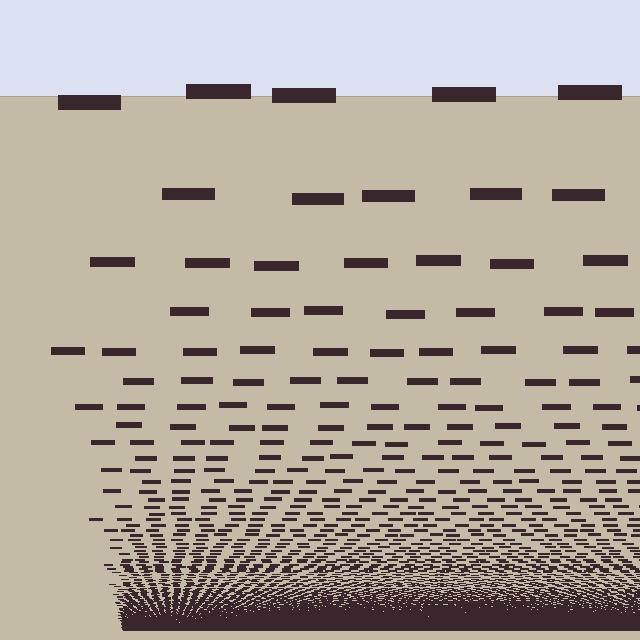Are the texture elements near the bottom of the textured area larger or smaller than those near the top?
Smaller. The gradient is inverted — elements near the bottom are smaller and denser.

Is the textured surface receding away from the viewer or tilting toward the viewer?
The surface appears to tilt toward the viewer. Texture elements get larger and sparser toward the top.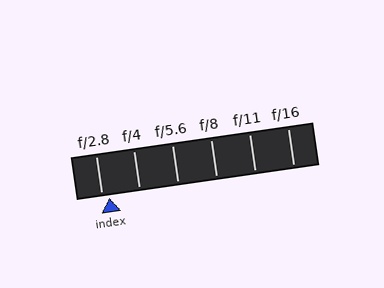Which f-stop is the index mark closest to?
The index mark is closest to f/2.8.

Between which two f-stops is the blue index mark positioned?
The index mark is between f/2.8 and f/4.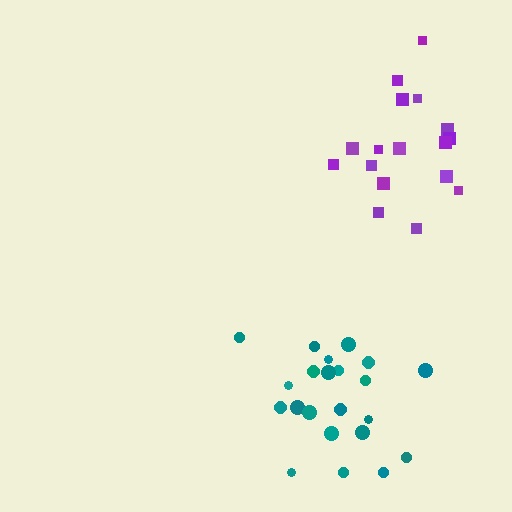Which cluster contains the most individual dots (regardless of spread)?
Teal (22).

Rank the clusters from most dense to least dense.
purple, teal.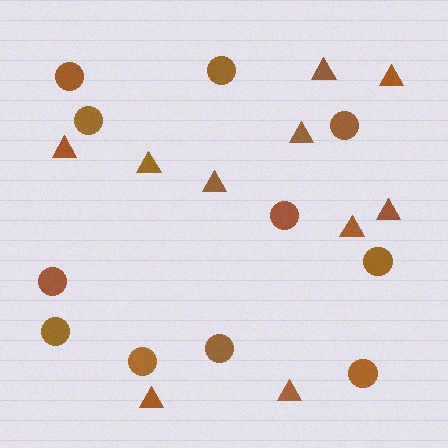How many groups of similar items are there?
There are 2 groups: one group of triangles (10) and one group of circles (11).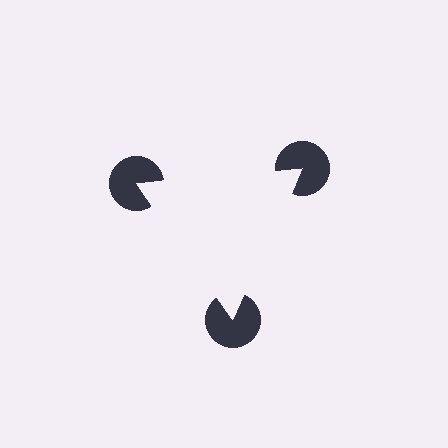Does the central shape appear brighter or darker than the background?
It typically appears slightly brighter than the background, even though no actual brightness change is drawn.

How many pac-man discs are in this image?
There are 3 — one at each vertex of the illusory triangle.